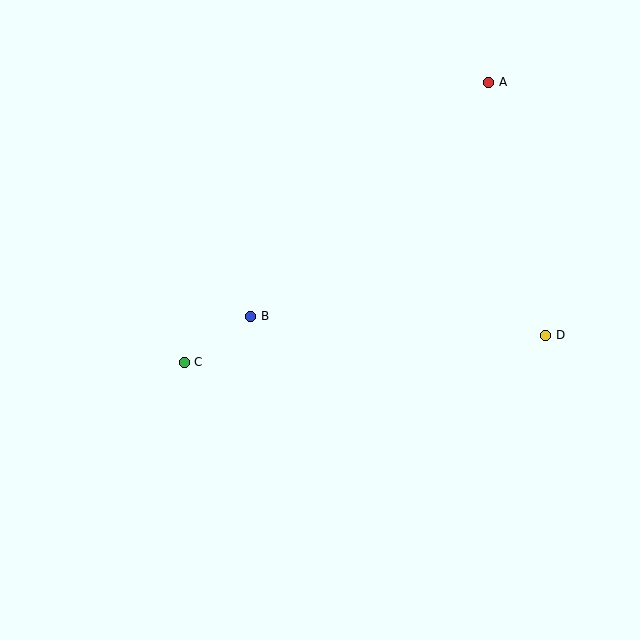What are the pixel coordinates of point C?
Point C is at (184, 362).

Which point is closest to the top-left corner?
Point B is closest to the top-left corner.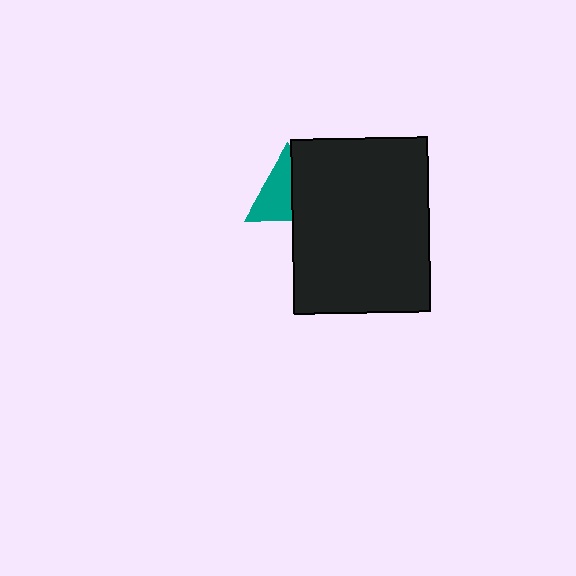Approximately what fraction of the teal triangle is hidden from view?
Roughly 44% of the teal triangle is hidden behind the black rectangle.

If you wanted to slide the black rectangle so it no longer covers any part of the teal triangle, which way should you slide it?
Slide it right — that is the most direct way to separate the two shapes.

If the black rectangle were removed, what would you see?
You would see the complete teal triangle.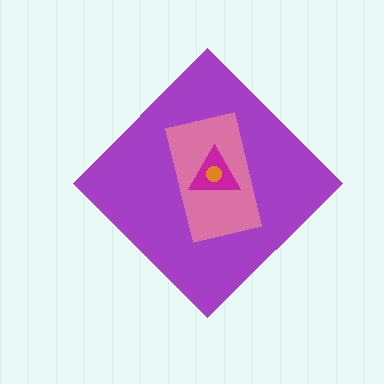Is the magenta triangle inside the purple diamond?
Yes.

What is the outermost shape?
The purple diamond.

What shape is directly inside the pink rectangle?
The magenta triangle.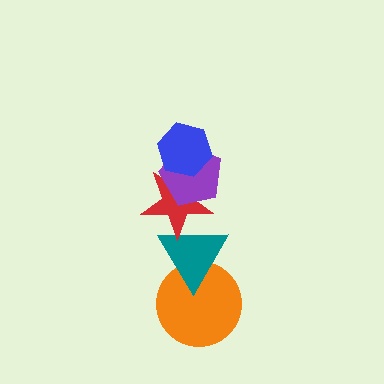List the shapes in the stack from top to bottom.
From top to bottom: the blue hexagon, the purple pentagon, the red star, the teal triangle, the orange circle.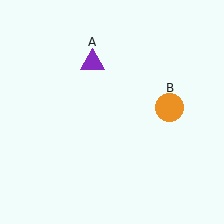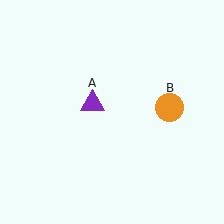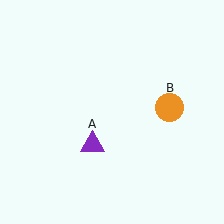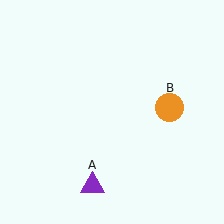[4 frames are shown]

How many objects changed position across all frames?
1 object changed position: purple triangle (object A).